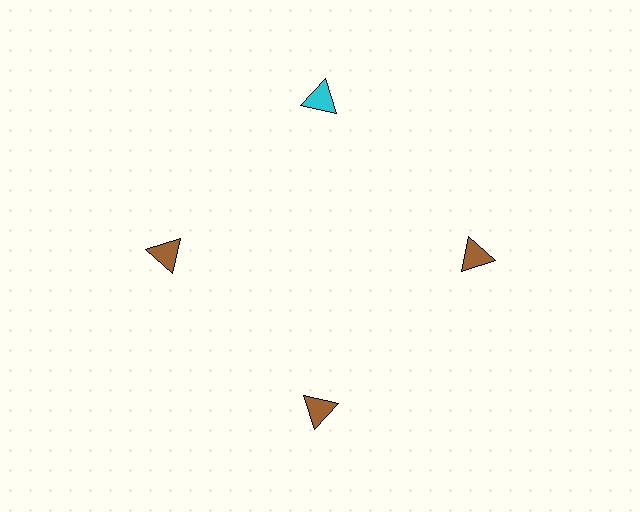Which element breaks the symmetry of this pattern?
The cyan triangle at roughly the 12 o'clock position breaks the symmetry. All other shapes are brown triangles.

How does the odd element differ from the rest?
It has a different color: cyan instead of brown.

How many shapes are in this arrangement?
There are 4 shapes arranged in a ring pattern.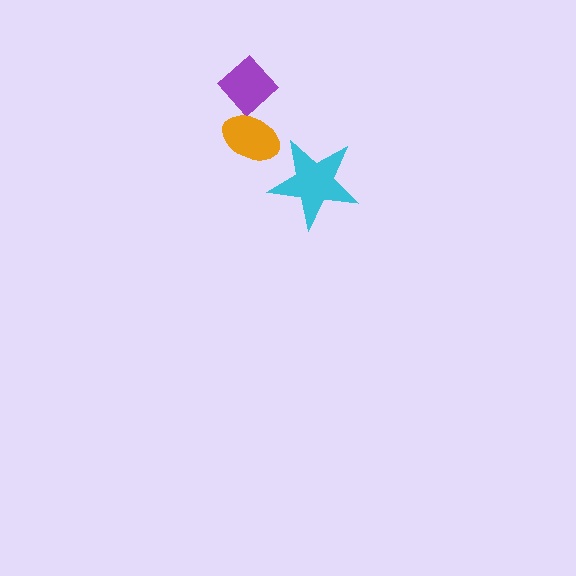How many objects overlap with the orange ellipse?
1 object overlaps with the orange ellipse.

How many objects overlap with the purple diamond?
1 object overlaps with the purple diamond.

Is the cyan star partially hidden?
No, no other shape covers it.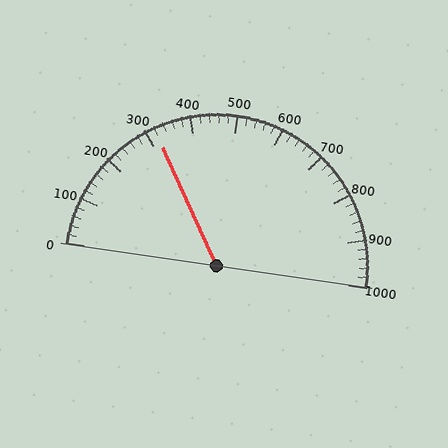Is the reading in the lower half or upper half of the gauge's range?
The reading is in the lower half of the range (0 to 1000).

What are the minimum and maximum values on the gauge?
The gauge ranges from 0 to 1000.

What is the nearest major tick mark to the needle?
The nearest major tick mark is 300.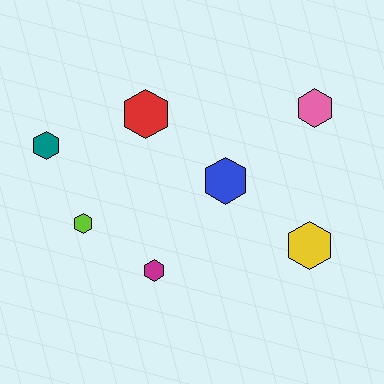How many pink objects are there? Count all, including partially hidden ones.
There is 1 pink object.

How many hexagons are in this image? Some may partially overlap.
There are 7 hexagons.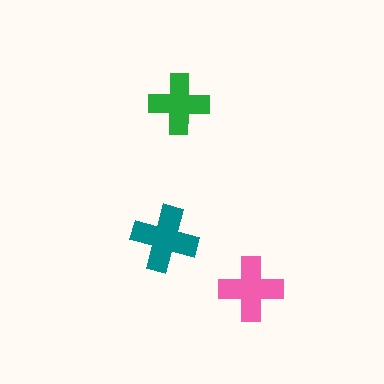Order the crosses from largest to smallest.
the teal one, the pink one, the green one.